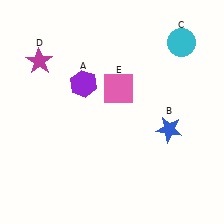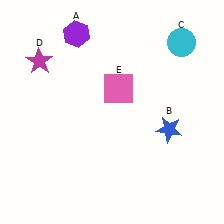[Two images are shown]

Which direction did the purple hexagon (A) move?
The purple hexagon (A) moved up.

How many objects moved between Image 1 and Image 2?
1 object moved between the two images.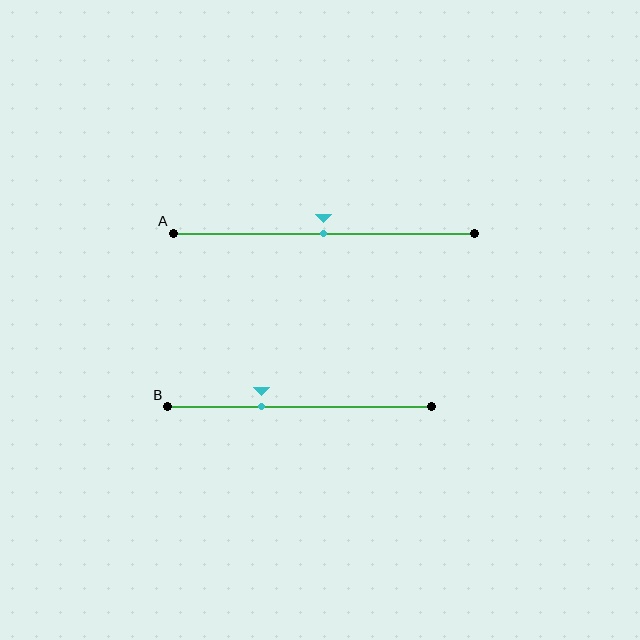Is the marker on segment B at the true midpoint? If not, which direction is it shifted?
No, the marker on segment B is shifted to the left by about 15% of the segment length.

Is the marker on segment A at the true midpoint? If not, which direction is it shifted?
Yes, the marker on segment A is at the true midpoint.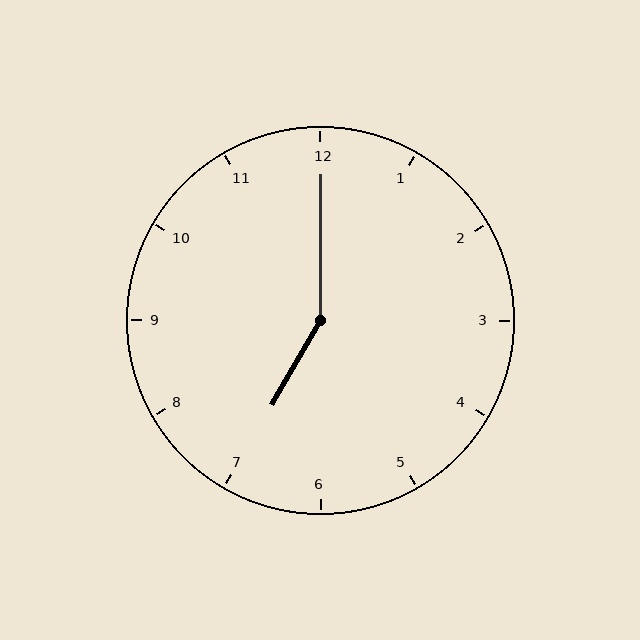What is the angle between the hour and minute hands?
Approximately 150 degrees.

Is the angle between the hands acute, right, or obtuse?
It is obtuse.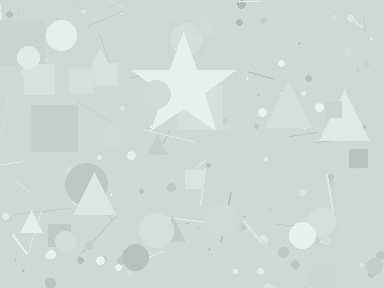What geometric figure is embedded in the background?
A star is embedded in the background.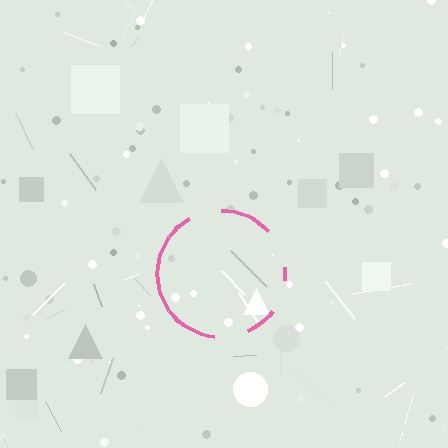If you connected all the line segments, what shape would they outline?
They would outline a circle.